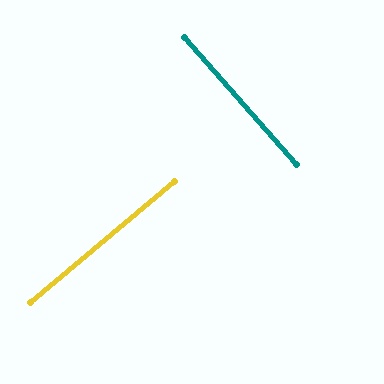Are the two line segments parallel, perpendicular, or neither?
Perpendicular — they meet at approximately 88°.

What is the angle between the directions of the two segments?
Approximately 88 degrees.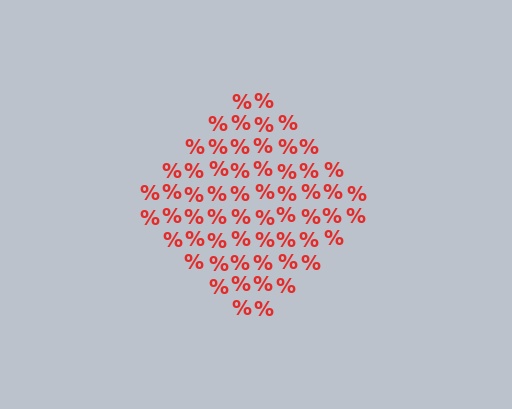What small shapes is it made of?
It is made of small percent signs.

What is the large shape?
The large shape is a diamond.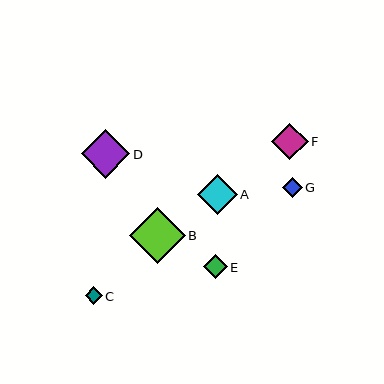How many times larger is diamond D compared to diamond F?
Diamond D is approximately 1.3 times the size of diamond F.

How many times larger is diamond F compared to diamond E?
Diamond F is approximately 1.5 times the size of diamond E.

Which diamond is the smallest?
Diamond C is the smallest with a size of approximately 17 pixels.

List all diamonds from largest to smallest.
From largest to smallest: B, D, A, F, E, G, C.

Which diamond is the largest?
Diamond B is the largest with a size of approximately 56 pixels.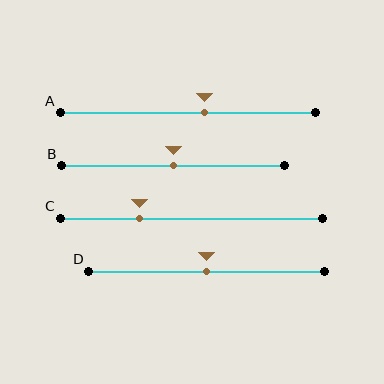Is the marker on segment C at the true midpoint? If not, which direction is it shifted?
No, the marker on segment C is shifted to the left by about 20% of the segment length.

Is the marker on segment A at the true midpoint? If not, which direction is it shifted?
No, the marker on segment A is shifted to the right by about 7% of the segment length.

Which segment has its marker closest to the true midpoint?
Segment B has its marker closest to the true midpoint.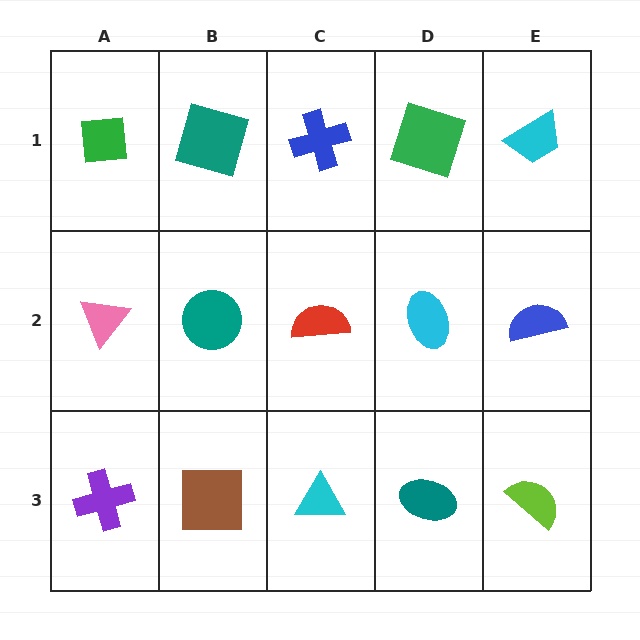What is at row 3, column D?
A teal ellipse.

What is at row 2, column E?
A blue semicircle.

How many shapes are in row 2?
5 shapes.